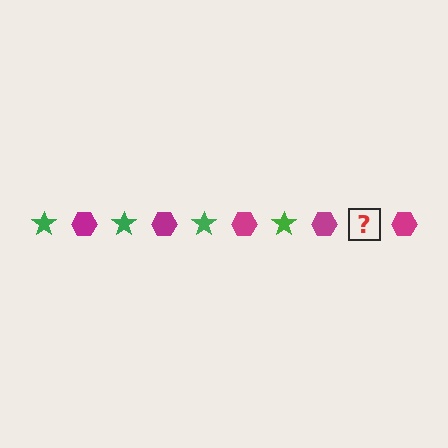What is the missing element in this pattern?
The missing element is a green star.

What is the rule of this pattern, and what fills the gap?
The rule is that the pattern alternates between green star and magenta hexagon. The gap should be filled with a green star.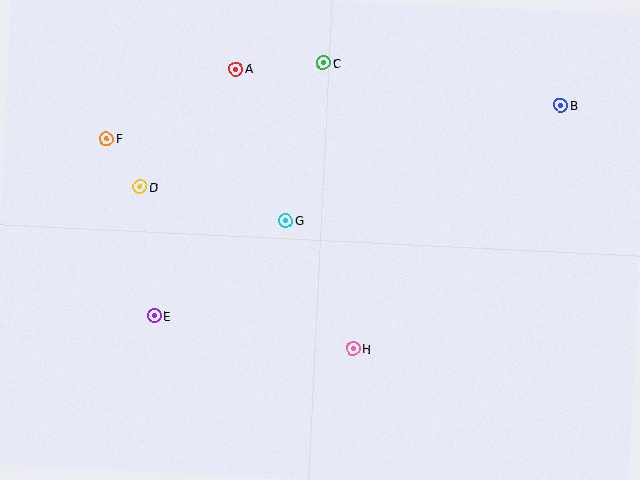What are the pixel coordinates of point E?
Point E is at (155, 316).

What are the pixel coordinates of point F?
Point F is at (107, 139).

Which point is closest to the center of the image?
Point G at (286, 220) is closest to the center.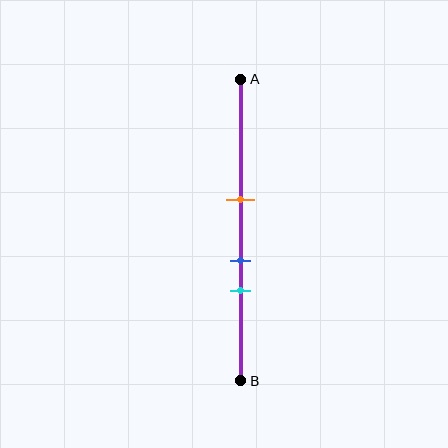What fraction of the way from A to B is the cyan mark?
The cyan mark is approximately 70% (0.7) of the way from A to B.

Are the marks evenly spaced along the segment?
Yes, the marks are approximately evenly spaced.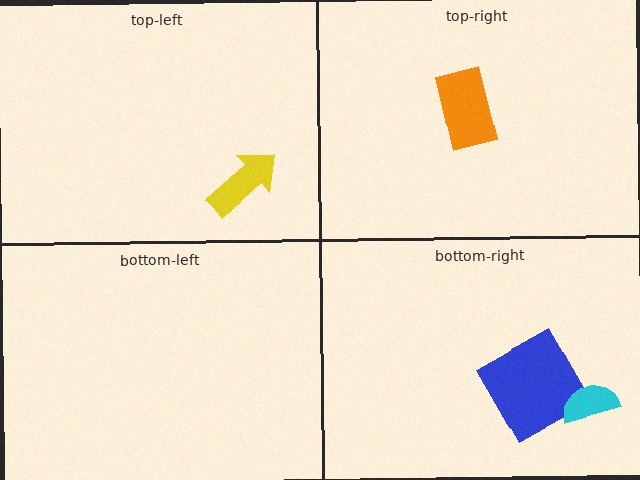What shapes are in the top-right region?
The orange rectangle.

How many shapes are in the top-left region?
1.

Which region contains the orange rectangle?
The top-right region.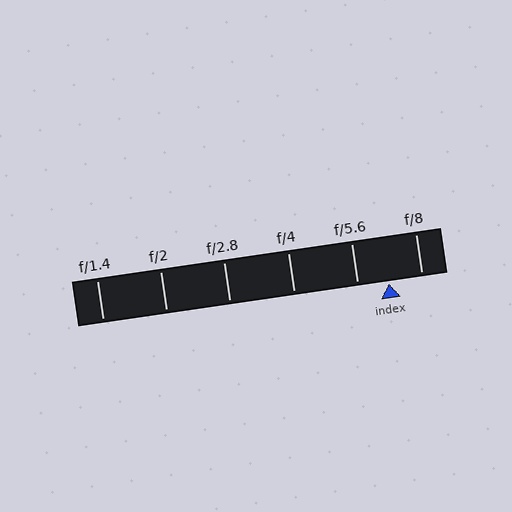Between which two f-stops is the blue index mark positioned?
The index mark is between f/5.6 and f/8.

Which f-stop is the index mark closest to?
The index mark is closest to f/5.6.